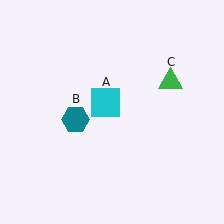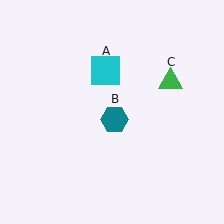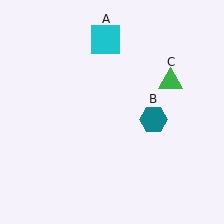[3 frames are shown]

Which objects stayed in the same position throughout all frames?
Green triangle (object C) remained stationary.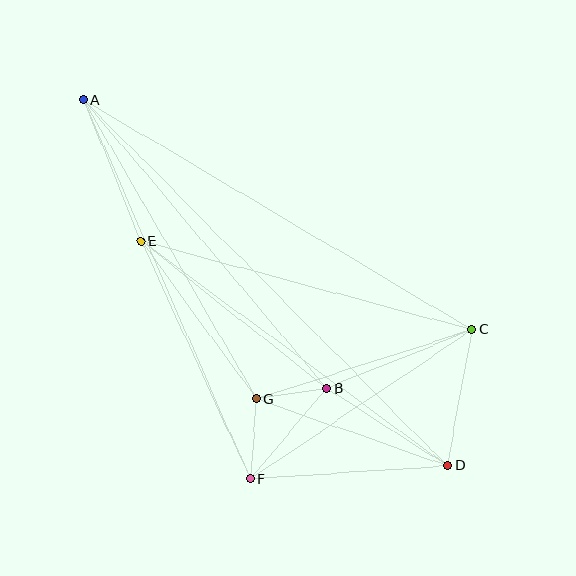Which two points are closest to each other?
Points B and G are closest to each other.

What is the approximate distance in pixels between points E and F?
The distance between E and F is approximately 262 pixels.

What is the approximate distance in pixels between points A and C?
The distance between A and C is approximately 452 pixels.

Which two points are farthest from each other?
Points A and D are farthest from each other.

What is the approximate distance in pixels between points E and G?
The distance between E and G is approximately 196 pixels.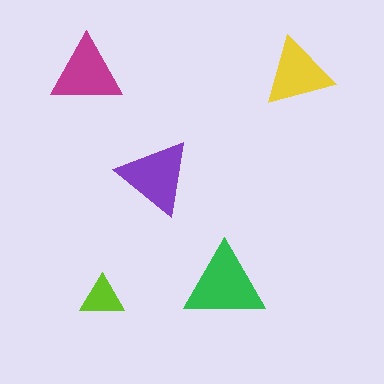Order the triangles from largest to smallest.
the green one, the purple one, the magenta one, the yellow one, the lime one.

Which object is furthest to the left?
The magenta triangle is leftmost.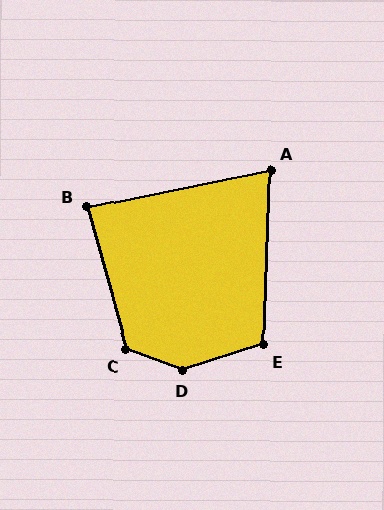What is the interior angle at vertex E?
Approximately 109 degrees (obtuse).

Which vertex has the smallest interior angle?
A, at approximately 77 degrees.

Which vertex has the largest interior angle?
D, at approximately 143 degrees.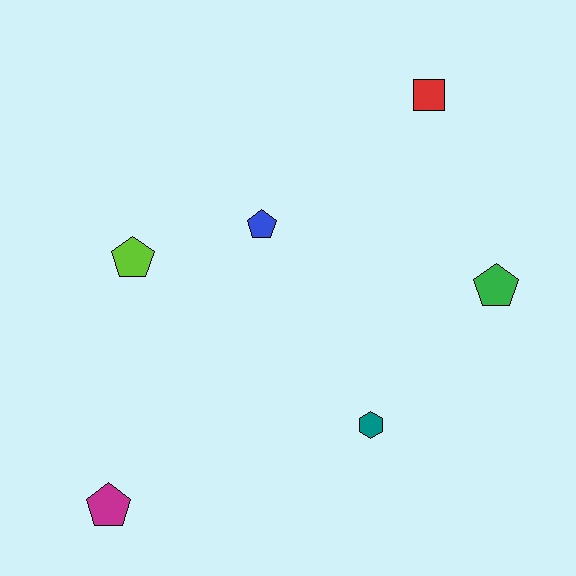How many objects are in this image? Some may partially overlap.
There are 6 objects.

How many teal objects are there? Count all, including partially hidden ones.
There is 1 teal object.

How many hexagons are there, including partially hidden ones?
There is 1 hexagon.